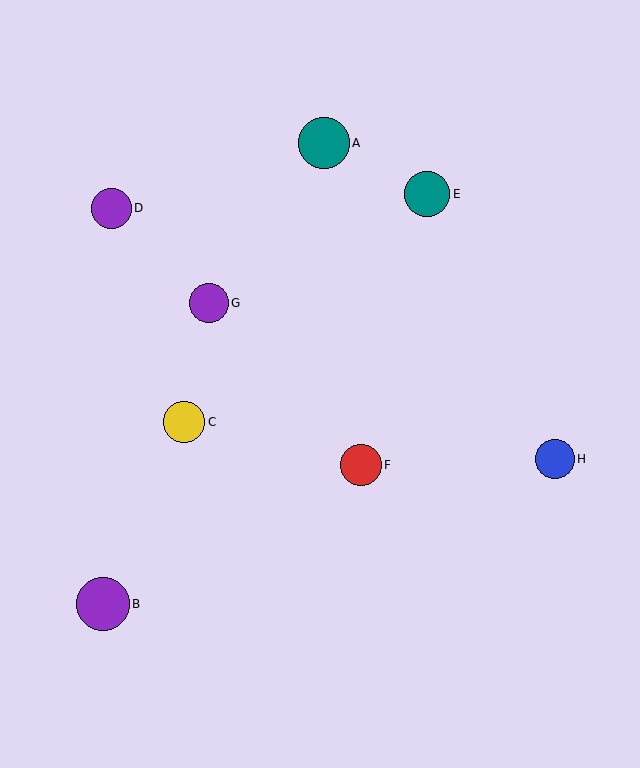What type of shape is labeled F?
Shape F is a red circle.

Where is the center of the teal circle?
The center of the teal circle is at (427, 194).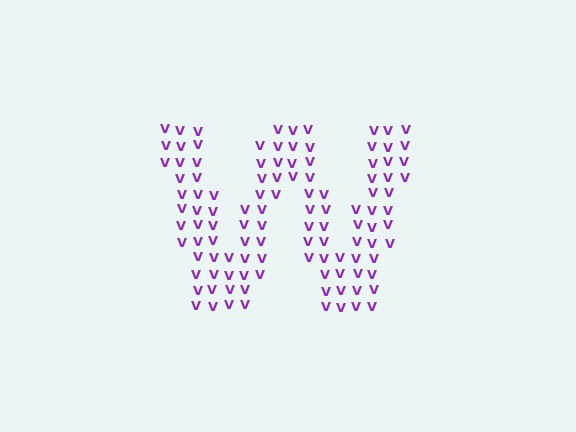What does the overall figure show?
The overall figure shows the letter W.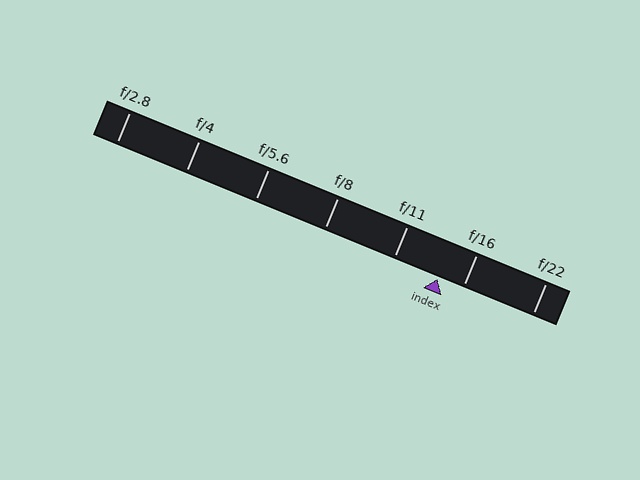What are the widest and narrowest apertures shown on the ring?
The widest aperture shown is f/2.8 and the narrowest is f/22.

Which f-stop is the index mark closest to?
The index mark is closest to f/16.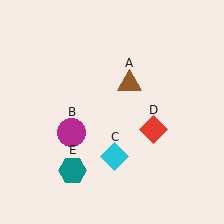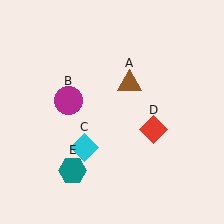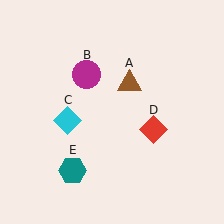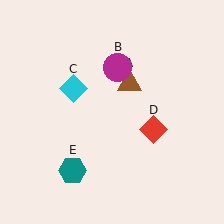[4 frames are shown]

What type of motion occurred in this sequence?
The magenta circle (object B), cyan diamond (object C) rotated clockwise around the center of the scene.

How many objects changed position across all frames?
2 objects changed position: magenta circle (object B), cyan diamond (object C).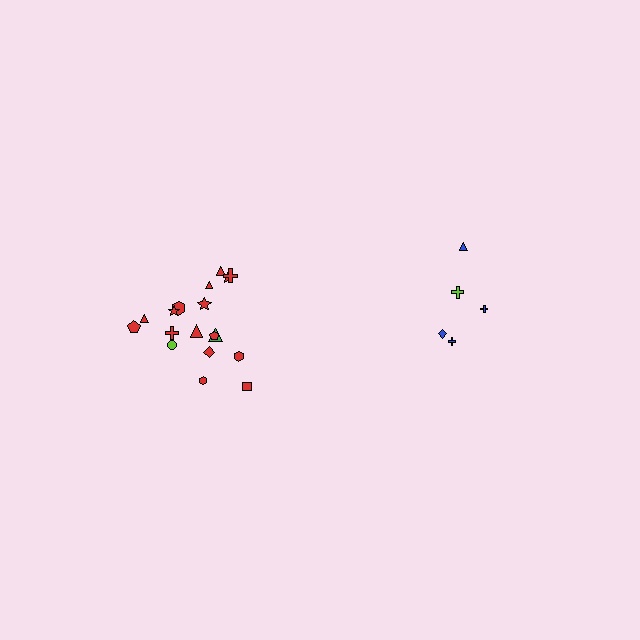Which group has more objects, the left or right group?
The left group.